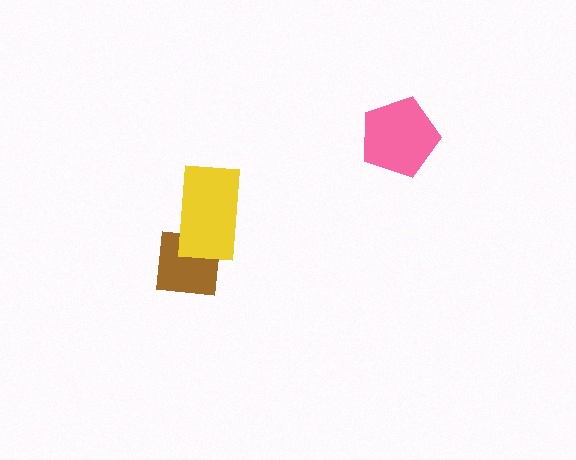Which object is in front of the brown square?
The yellow rectangle is in front of the brown square.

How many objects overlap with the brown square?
1 object overlaps with the brown square.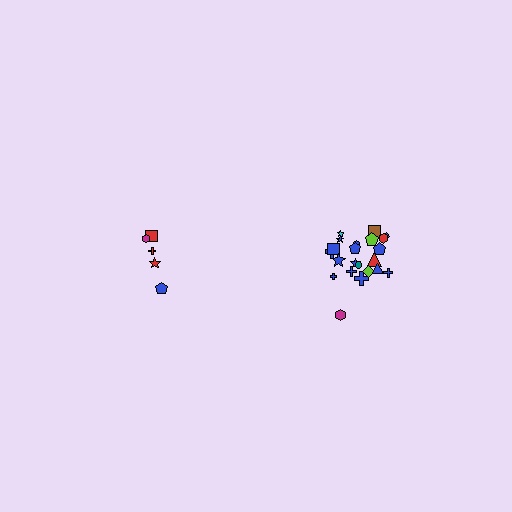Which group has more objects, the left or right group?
The right group.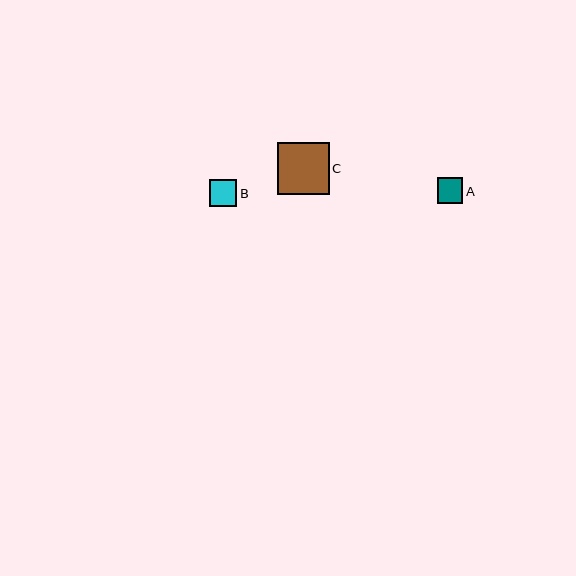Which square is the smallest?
Square A is the smallest with a size of approximately 25 pixels.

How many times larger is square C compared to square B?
Square C is approximately 1.9 times the size of square B.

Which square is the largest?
Square C is the largest with a size of approximately 52 pixels.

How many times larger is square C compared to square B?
Square C is approximately 1.9 times the size of square B.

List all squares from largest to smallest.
From largest to smallest: C, B, A.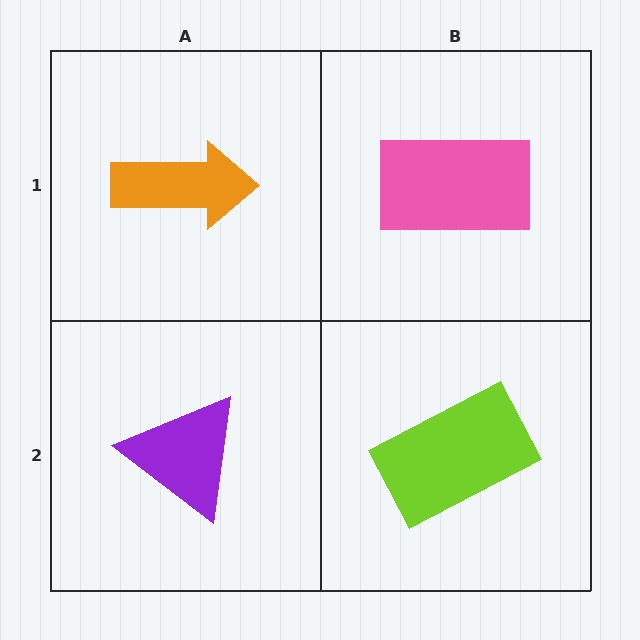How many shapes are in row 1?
2 shapes.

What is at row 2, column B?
A lime rectangle.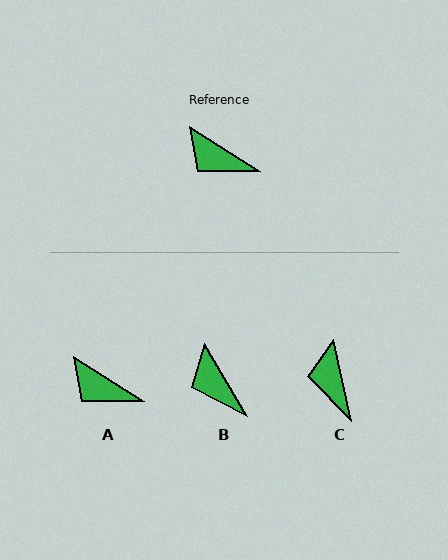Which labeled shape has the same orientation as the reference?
A.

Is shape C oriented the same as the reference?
No, it is off by about 45 degrees.